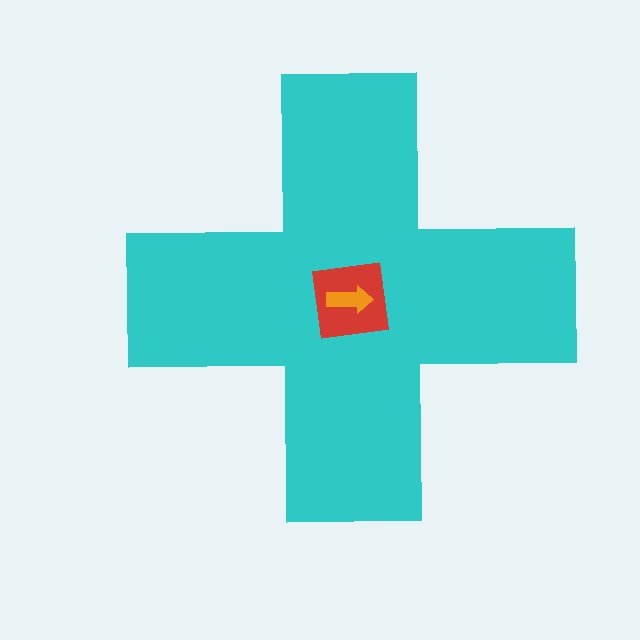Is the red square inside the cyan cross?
Yes.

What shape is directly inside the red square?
The orange arrow.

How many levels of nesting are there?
3.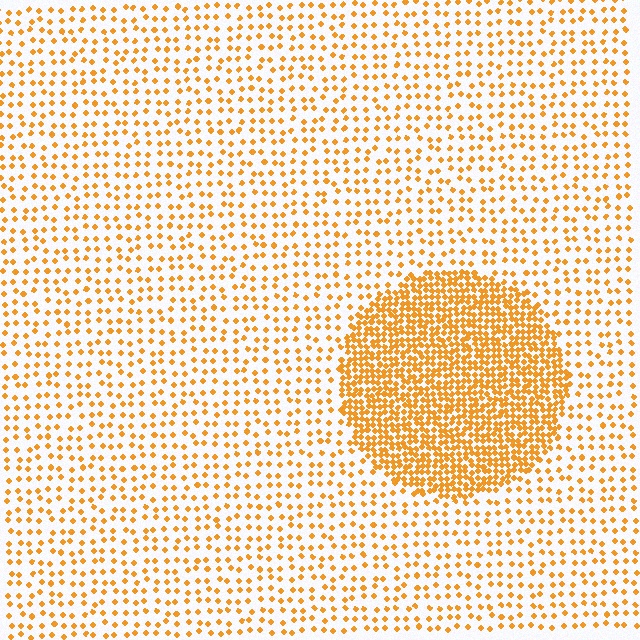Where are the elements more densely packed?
The elements are more densely packed inside the circle boundary.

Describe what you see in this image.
The image contains small orange elements arranged at two different densities. A circle-shaped region is visible where the elements are more densely packed than the surrounding area.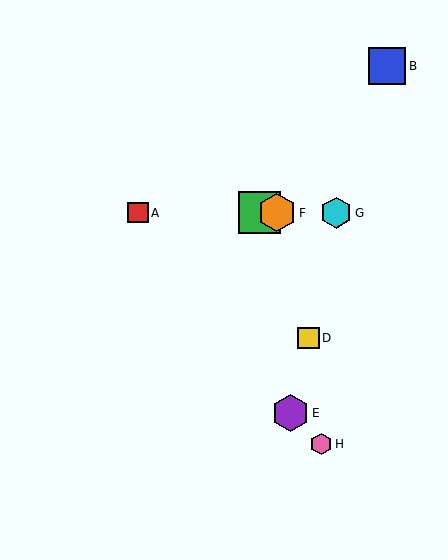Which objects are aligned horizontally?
Objects A, C, F, G are aligned horizontally.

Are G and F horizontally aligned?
Yes, both are at y≈213.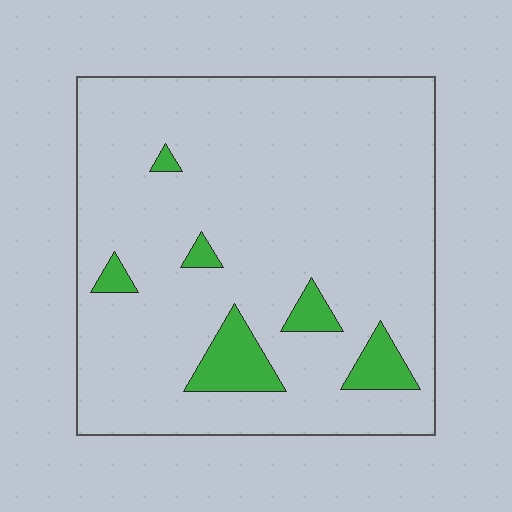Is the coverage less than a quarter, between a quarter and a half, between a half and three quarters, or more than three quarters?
Less than a quarter.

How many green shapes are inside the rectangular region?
6.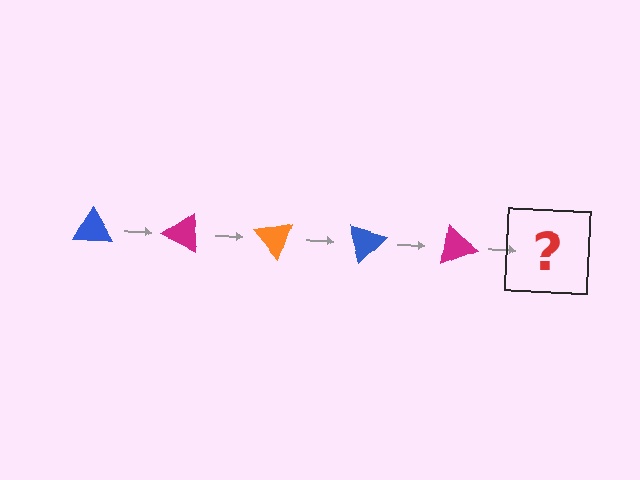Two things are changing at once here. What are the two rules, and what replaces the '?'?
The two rules are that it rotates 25 degrees each step and the color cycles through blue, magenta, and orange. The '?' should be an orange triangle, rotated 125 degrees from the start.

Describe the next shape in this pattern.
It should be an orange triangle, rotated 125 degrees from the start.